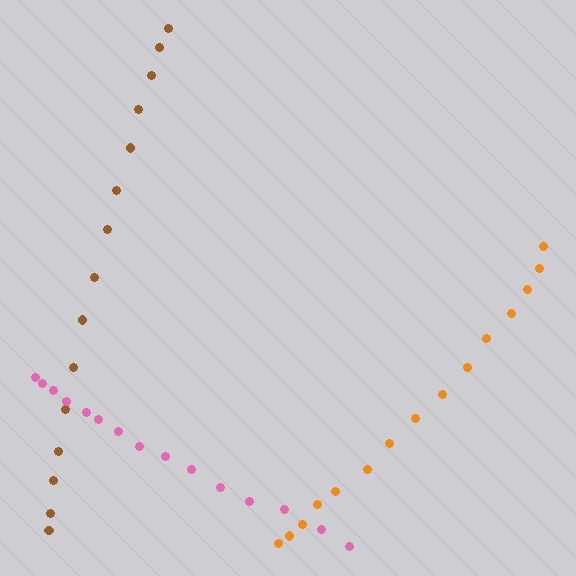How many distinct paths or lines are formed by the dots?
There are 3 distinct paths.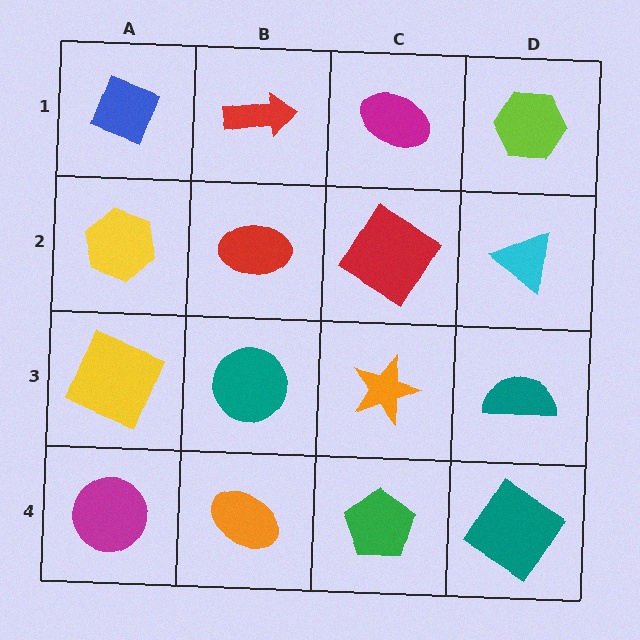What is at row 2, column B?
A red ellipse.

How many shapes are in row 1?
4 shapes.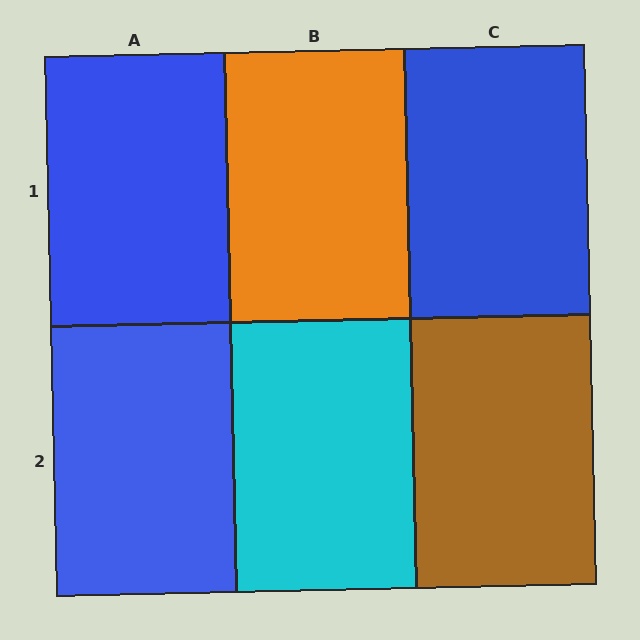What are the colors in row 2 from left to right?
Blue, cyan, brown.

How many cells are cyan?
1 cell is cyan.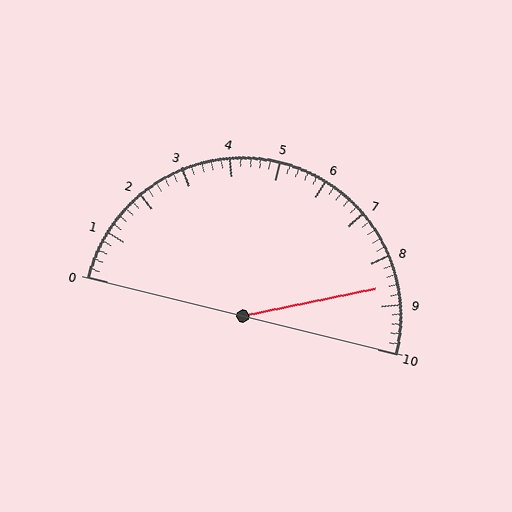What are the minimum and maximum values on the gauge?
The gauge ranges from 0 to 10.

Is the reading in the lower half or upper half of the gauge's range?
The reading is in the upper half of the range (0 to 10).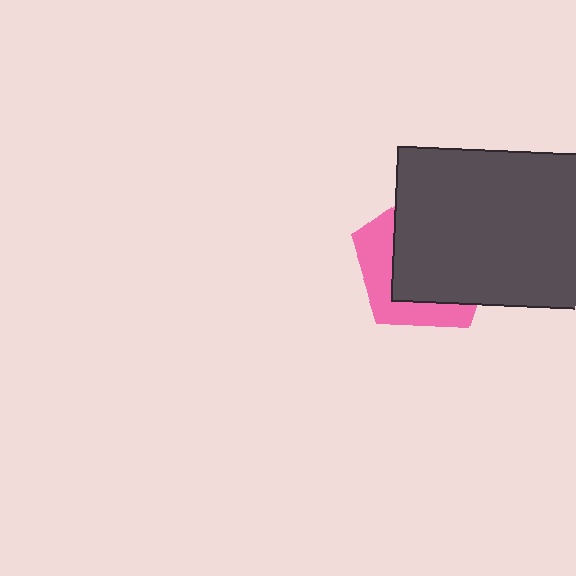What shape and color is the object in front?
The object in front is a dark gray rectangle.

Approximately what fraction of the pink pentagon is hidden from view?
Roughly 67% of the pink pentagon is hidden behind the dark gray rectangle.